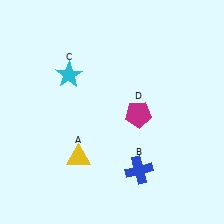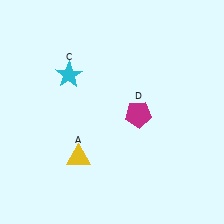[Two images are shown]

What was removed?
The blue cross (B) was removed in Image 2.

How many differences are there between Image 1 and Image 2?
There is 1 difference between the two images.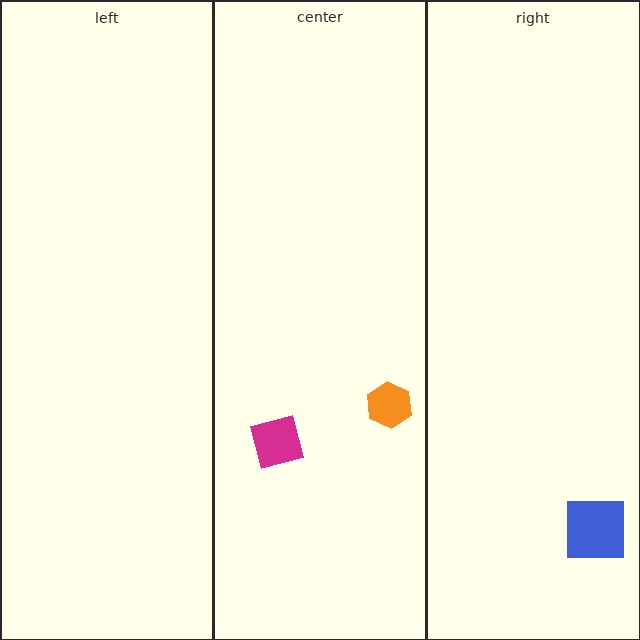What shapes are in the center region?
The magenta square, the orange hexagon.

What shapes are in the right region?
The blue square.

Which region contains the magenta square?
The center region.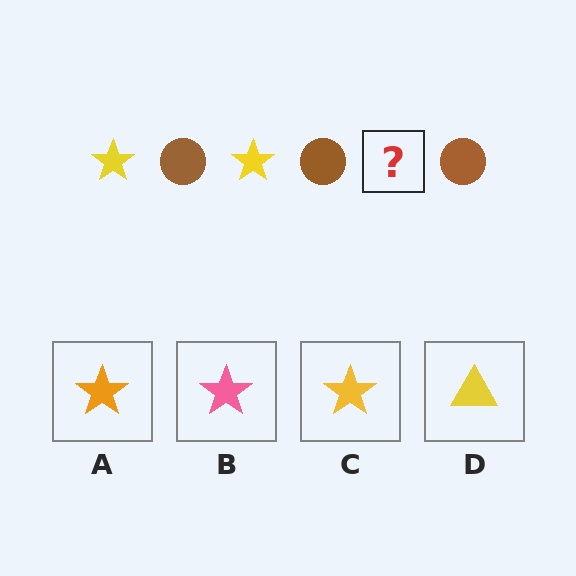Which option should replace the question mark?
Option C.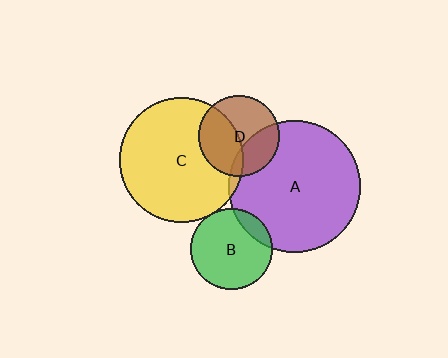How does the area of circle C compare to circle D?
Approximately 2.3 times.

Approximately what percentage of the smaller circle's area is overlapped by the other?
Approximately 45%.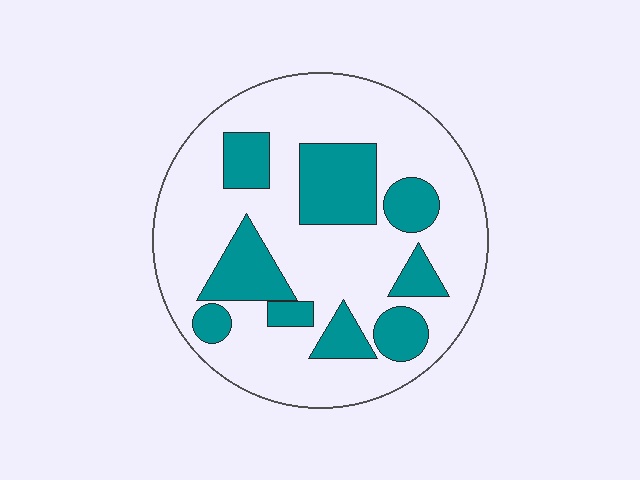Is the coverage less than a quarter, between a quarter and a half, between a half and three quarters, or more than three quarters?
Between a quarter and a half.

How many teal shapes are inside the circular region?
9.